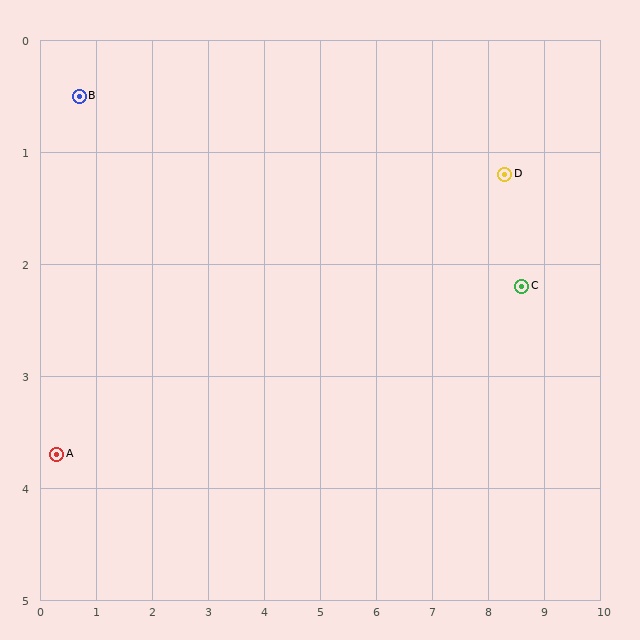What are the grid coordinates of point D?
Point D is at approximately (8.3, 1.2).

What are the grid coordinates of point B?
Point B is at approximately (0.7, 0.5).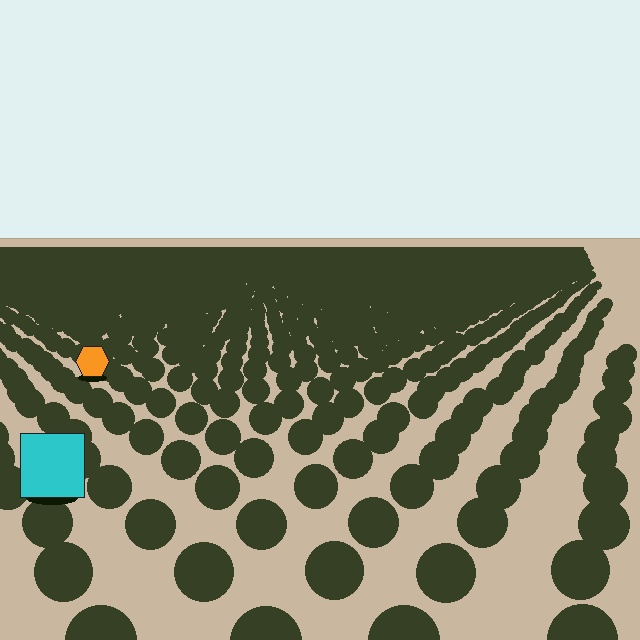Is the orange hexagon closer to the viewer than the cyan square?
No. The cyan square is closer — you can tell from the texture gradient: the ground texture is coarser near it.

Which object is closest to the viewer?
The cyan square is closest. The texture marks near it are larger and more spread out.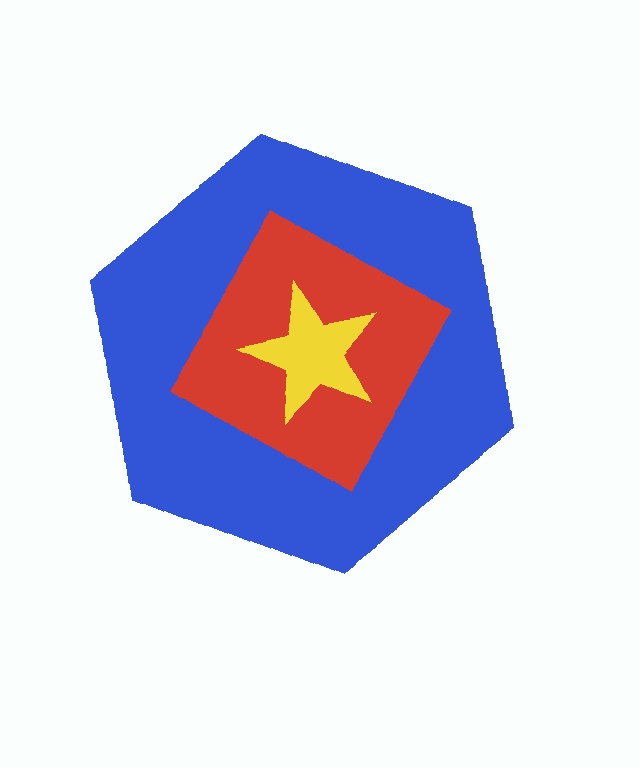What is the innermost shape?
The yellow star.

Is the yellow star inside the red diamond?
Yes.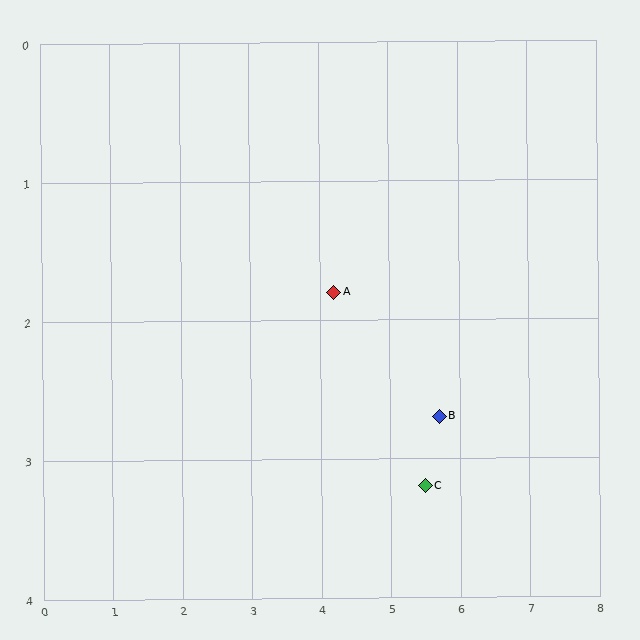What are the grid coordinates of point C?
Point C is at approximately (5.5, 3.2).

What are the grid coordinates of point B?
Point B is at approximately (5.7, 2.7).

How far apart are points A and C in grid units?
Points A and C are about 1.9 grid units apart.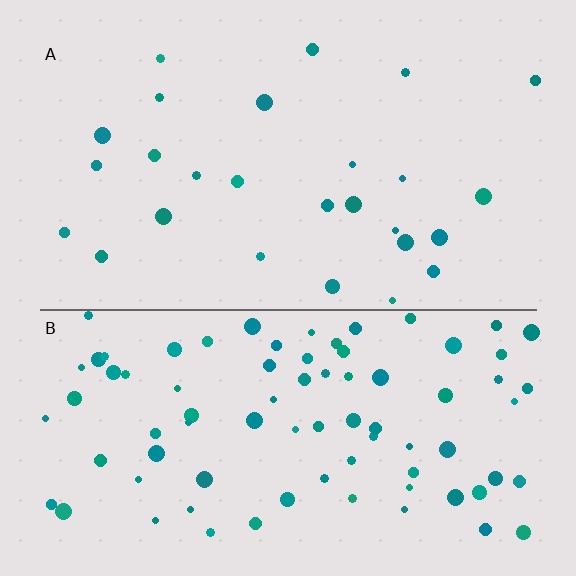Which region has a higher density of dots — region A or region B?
B (the bottom).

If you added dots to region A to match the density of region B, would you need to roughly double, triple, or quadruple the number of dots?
Approximately triple.